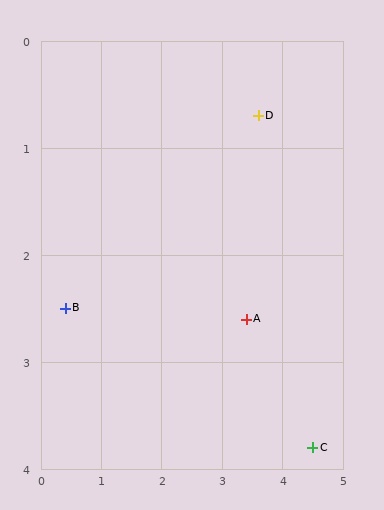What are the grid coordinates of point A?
Point A is at approximately (3.4, 2.6).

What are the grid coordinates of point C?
Point C is at approximately (4.5, 3.8).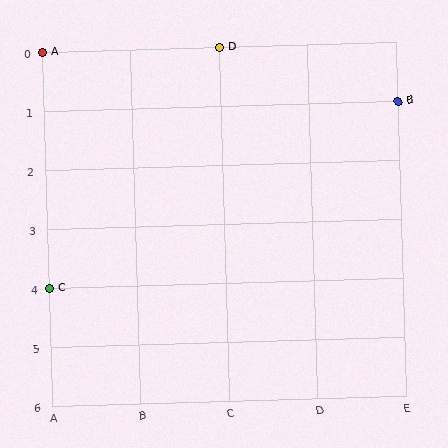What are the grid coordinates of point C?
Point C is at grid coordinates (A, 4).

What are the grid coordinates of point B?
Point B is at grid coordinates (E, 1).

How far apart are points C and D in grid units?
Points C and D are 2 columns and 4 rows apart (about 4.5 grid units diagonally).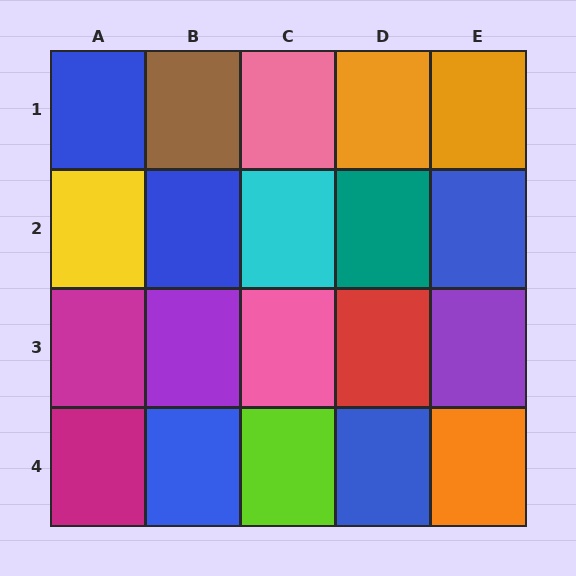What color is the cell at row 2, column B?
Blue.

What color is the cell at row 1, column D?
Orange.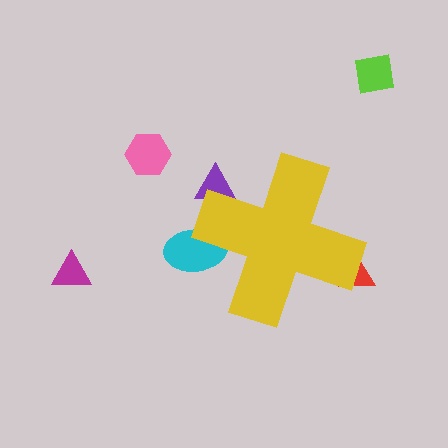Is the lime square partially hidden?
No, the lime square is fully visible.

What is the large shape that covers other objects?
A yellow cross.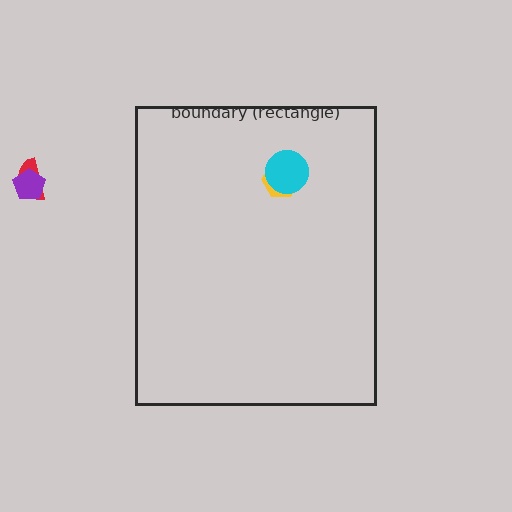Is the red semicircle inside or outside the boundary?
Outside.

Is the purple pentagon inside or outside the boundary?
Outside.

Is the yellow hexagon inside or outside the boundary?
Inside.